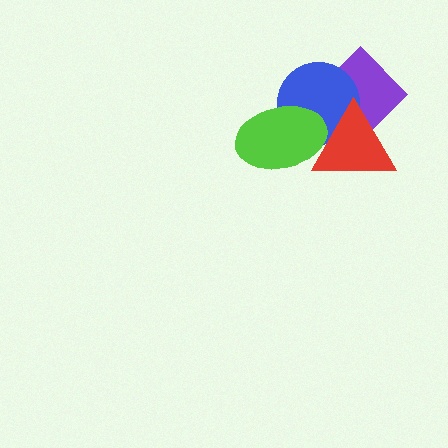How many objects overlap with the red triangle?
3 objects overlap with the red triangle.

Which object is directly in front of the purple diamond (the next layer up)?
The blue circle is directly in front of the purple diamond.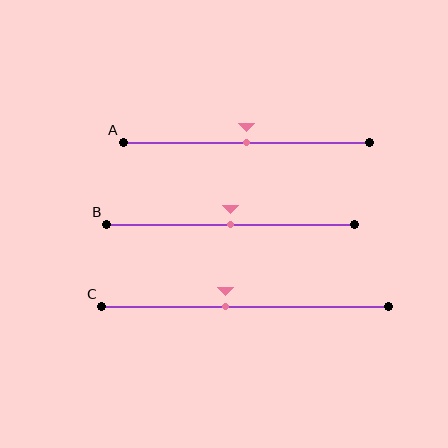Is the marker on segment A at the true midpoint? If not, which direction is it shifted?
Yes, the marker on segment A is at the true midpoint.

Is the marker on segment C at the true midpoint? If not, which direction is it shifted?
No, the marker on segment C is shifted to the left by about 7% of the segment length.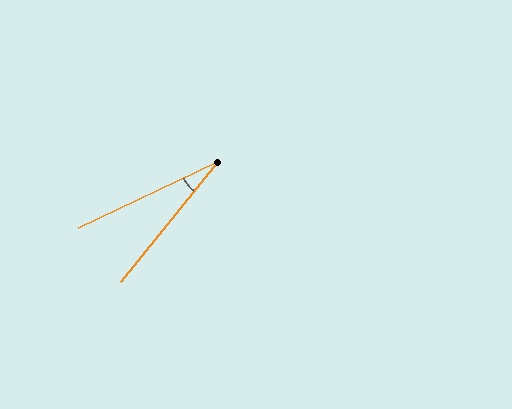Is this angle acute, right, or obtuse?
It is acute.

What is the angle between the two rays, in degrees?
Approximately 26 degrees.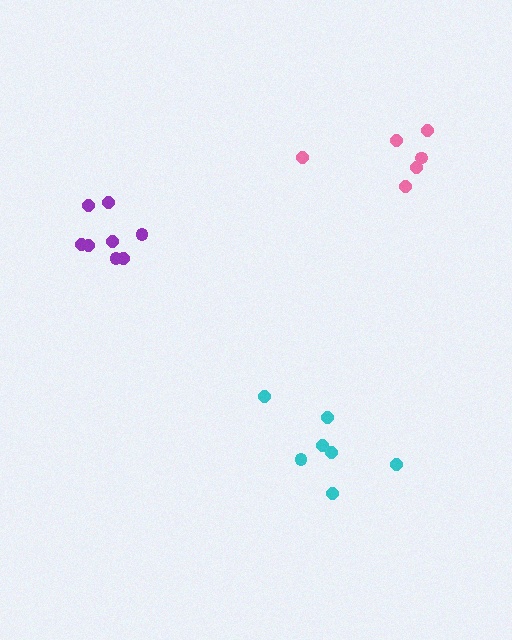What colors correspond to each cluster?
The clusters are colored: purple, cyan, pink.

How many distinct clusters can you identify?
There are 3 distinct clusters.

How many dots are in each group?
Group 1: 8 dots, Group 2: 7 dots, Group 3: 6 dots (21 total).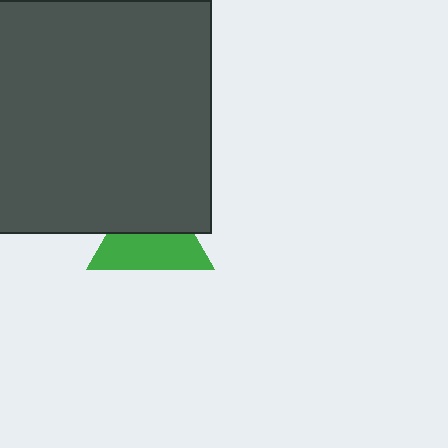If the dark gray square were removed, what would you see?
You would see the complete green triangle.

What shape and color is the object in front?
The object in front is a dark gray square.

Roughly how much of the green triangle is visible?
About half of it is visible (roughly 54%).